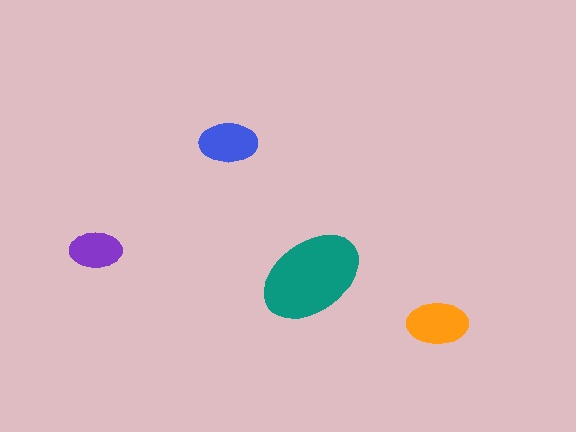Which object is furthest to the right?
The orange ellipse is rightmost.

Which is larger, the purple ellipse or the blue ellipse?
The blue one.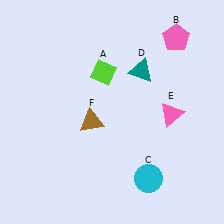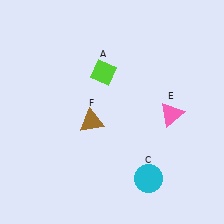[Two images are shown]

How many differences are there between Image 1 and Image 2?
There are 2 differences between the two images.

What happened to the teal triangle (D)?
The teal triangle (D) was removed in Image 2. It was in the top-right area of Image 1.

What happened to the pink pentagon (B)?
The pink pentagon (B) was removed in Image 2. It was in the top-right area of Image 1.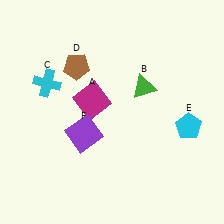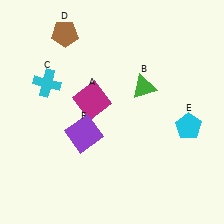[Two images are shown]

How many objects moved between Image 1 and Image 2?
1 object moved between the two images.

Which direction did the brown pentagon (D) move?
The brown pentagon (D) moved up.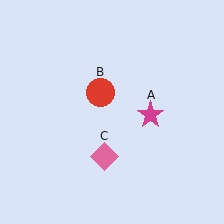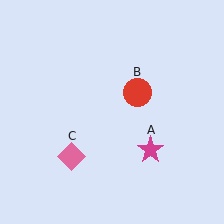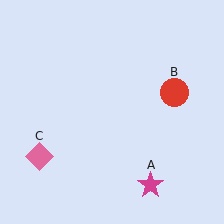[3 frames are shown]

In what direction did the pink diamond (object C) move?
The pink diamond (object C) moved left.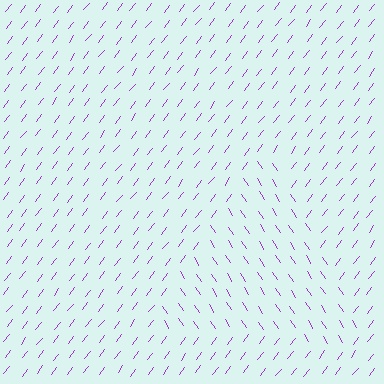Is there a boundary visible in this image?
Yes, there is a texture boundary formed by a change in line orientation.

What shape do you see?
I see a triangle.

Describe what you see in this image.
The image is filled with small purple line segments. A triangle region in the image has lines oriented differently from the surrounding lines, creating a visible texture boundary.